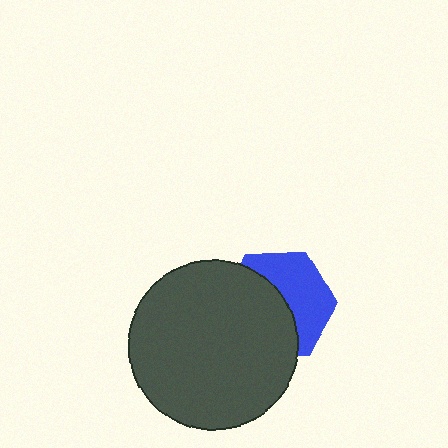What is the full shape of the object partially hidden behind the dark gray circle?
The partially hidden object is a blue hexagon.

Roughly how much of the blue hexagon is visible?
About half of it is visible (roughly 47%).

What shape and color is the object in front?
The object in front is a dark gray circle.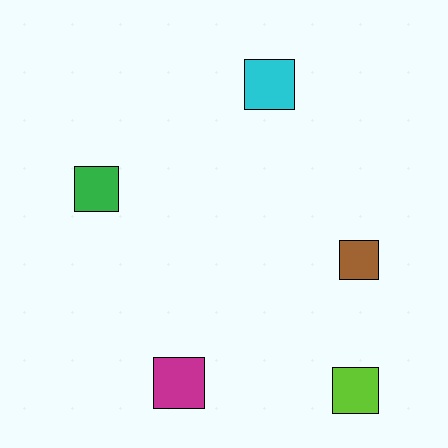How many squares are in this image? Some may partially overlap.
There are 5 squares.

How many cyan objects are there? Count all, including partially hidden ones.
There is 1 cyan object.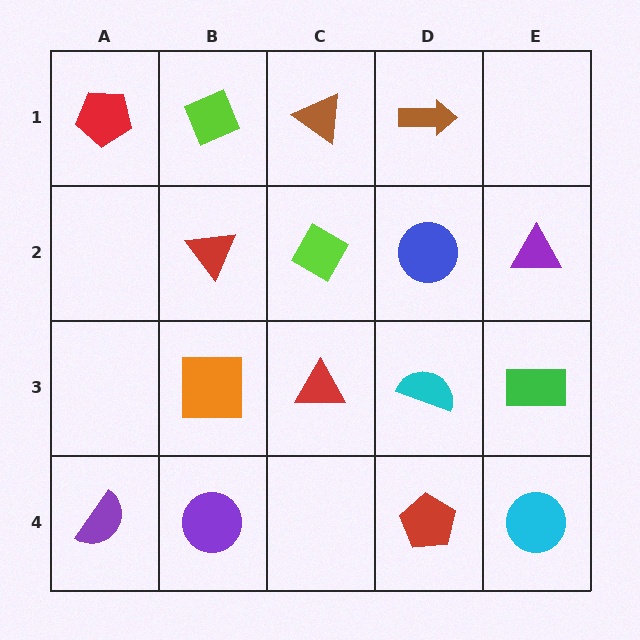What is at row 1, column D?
A brown arrow.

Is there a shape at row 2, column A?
No, that cell is empty.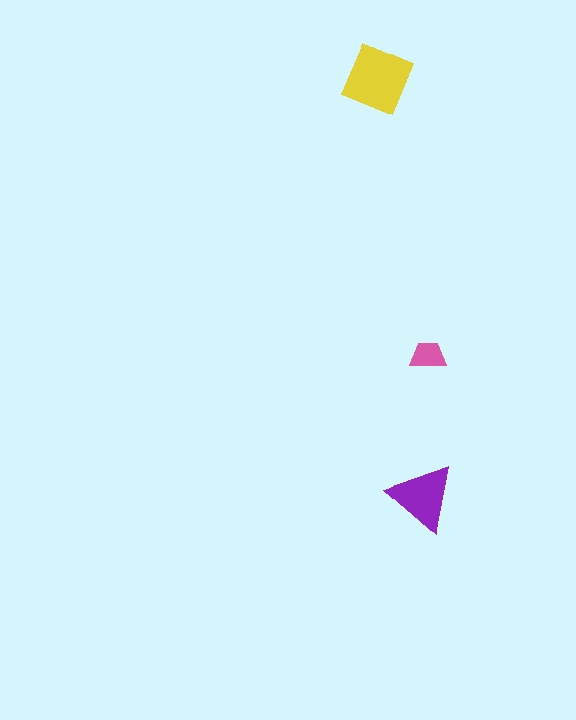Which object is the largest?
The yellow diamond.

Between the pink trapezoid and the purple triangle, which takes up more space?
The purple triangle.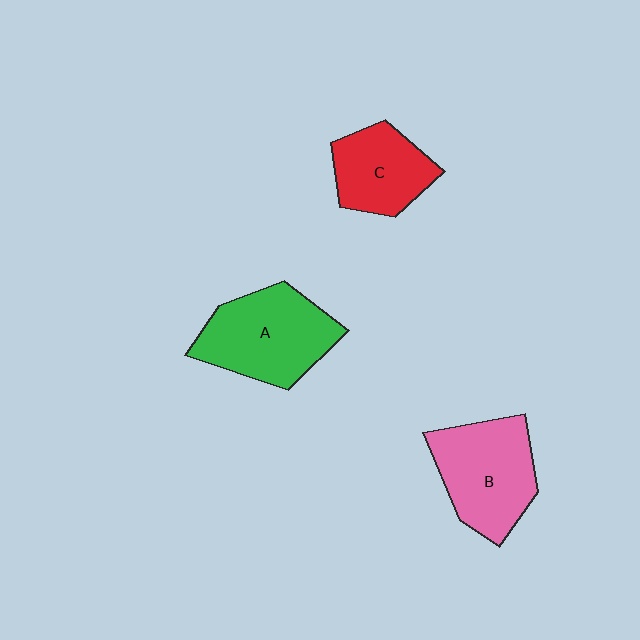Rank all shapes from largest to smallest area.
From largest to smallest: A (green), B (pink), C (red).